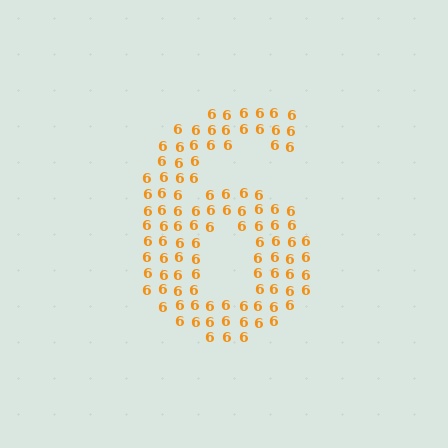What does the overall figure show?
The overall figure shows the digit 6.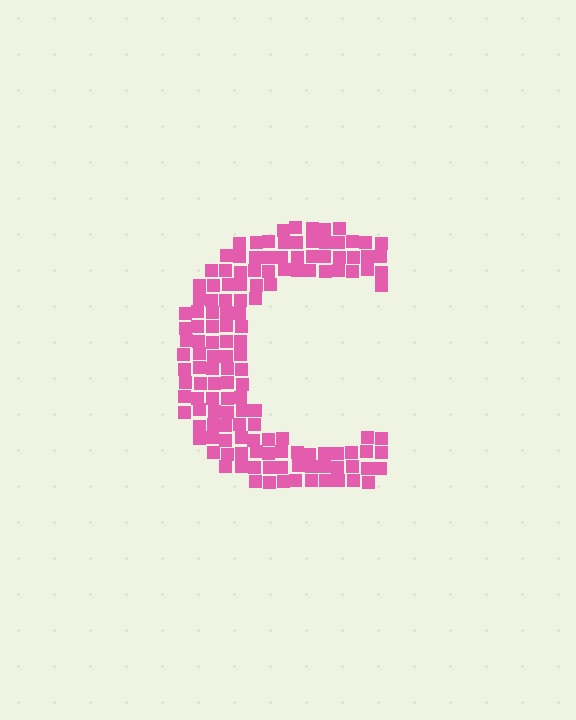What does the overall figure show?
The overall figure shows the letter C.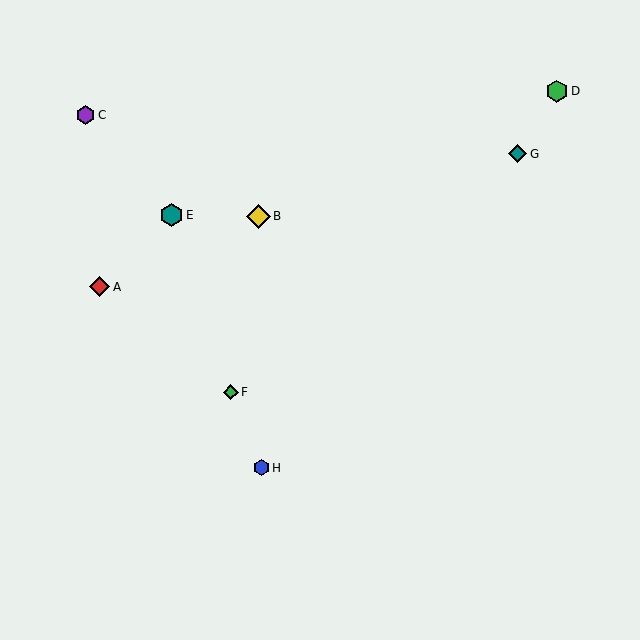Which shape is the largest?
The yellow diamond (labeled B) is the largest.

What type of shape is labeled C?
Shape C is a purple hexagon.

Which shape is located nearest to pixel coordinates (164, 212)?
The teal hexagon (labeled E) at (171, 215) is nearest to that location.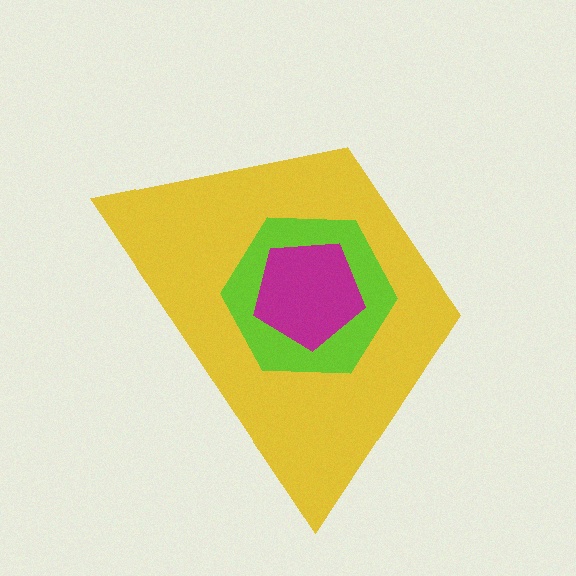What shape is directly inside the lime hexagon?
The magenta pentagon.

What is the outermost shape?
The yellow trapezoid.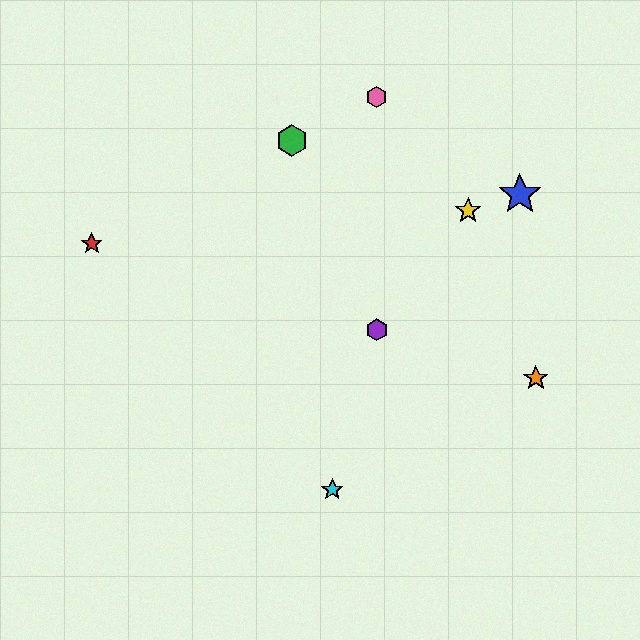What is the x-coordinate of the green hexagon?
The green hexagon is at x≈292.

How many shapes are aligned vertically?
2 shapes (the purple hexagon, the pink hexagon) are aligned vertically.